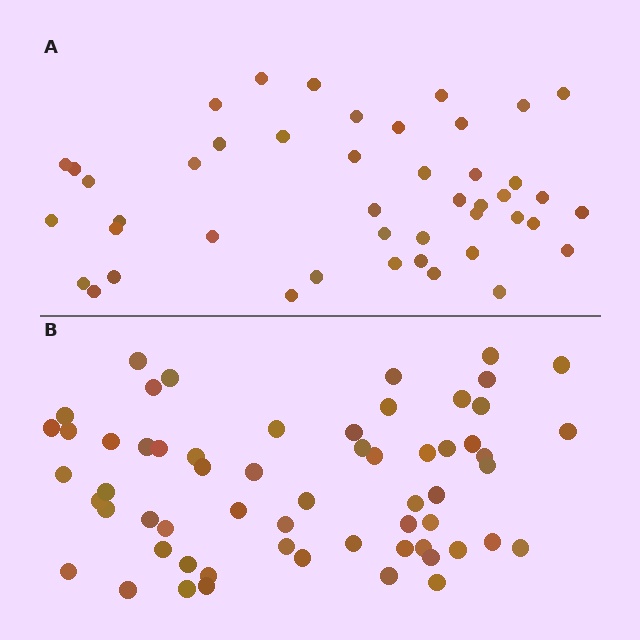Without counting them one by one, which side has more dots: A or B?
Region B (the bottom region) has more dots.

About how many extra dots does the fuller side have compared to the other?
Region B has approximately 15 more dots than region A.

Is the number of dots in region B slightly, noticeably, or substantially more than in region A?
Region B has noticeably more, but not dramatically so. The ratio is roughly 1.3 to 1.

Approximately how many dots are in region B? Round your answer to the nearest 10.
About 60 dots.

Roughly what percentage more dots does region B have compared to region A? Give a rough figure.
About 35% more.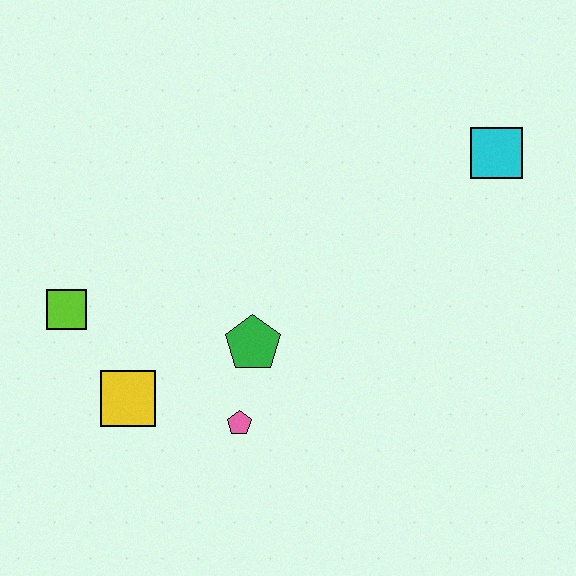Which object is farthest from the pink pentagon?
The cyan square is farthest from the pink pentagon.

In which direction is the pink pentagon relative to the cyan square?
The pink pentagon is below the cyan square.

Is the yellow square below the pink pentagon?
No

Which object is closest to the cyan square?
The green pentagon is closest to the cyan square.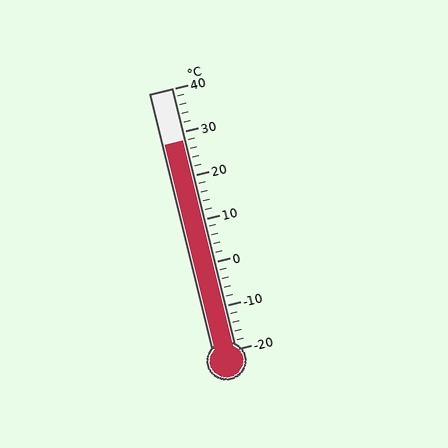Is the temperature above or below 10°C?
The temperature is above 10°C.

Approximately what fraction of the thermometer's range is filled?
The thermometer is filled to approximately 80% of its range.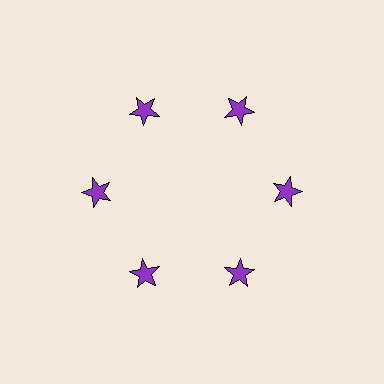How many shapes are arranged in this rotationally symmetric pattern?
There are 6 shapes, arranged in 6 groups of 1.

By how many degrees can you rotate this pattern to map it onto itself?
The pattern maps onto itself every 60 degrees of rotation.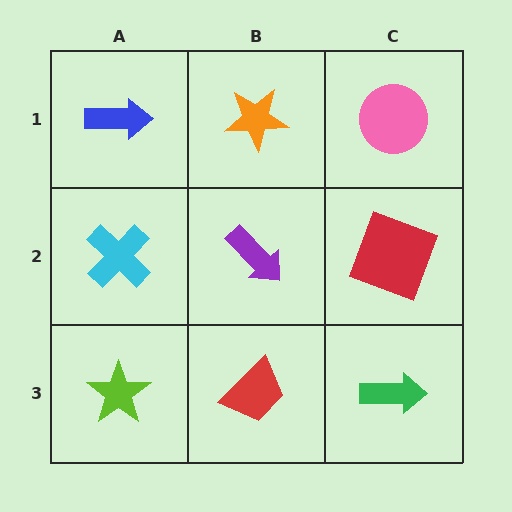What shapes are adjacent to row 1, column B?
A purple arrow (row 2, column B), a blue arrow (row 1, column A), a pink circle (row 1, column C).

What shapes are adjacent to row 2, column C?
A pink circle (row 1, column C), a green arrow (row 3, column C), a purple arrow (row 2, column B).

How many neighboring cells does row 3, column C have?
2.